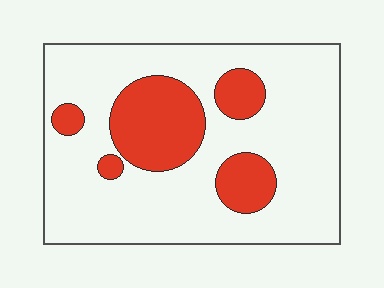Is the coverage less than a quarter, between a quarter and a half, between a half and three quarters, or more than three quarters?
Less than a quarter.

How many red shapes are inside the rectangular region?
5.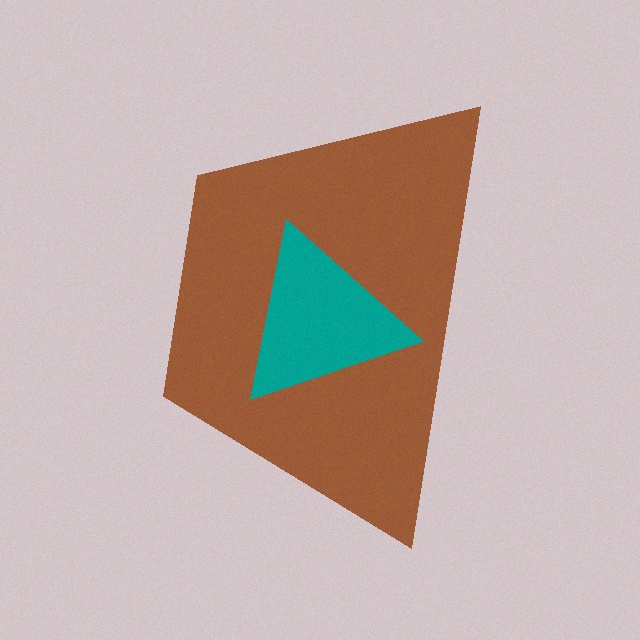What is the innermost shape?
The teal triangle.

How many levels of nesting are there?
2.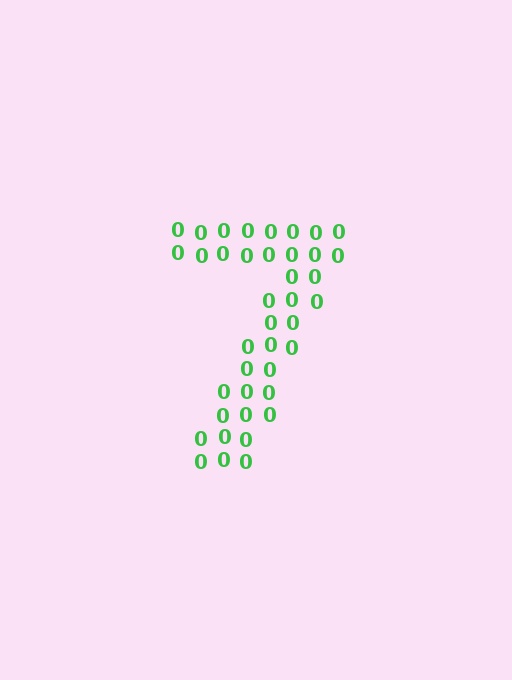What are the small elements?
The small elements are digit 0's.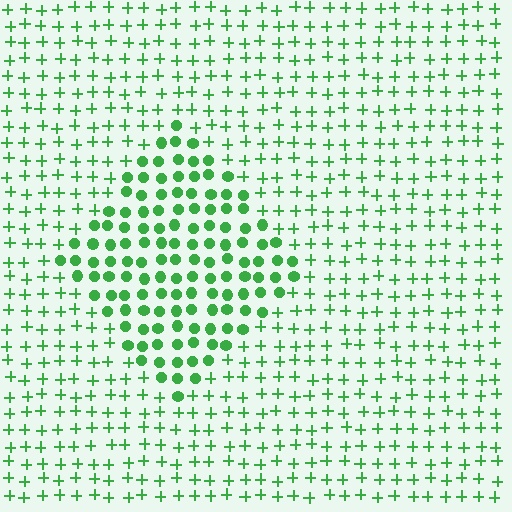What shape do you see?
I see a diamond.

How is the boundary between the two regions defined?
The boundary is defined by a change in element shape: circles inside vs. plus signs outside. All elements share the same color and spacing.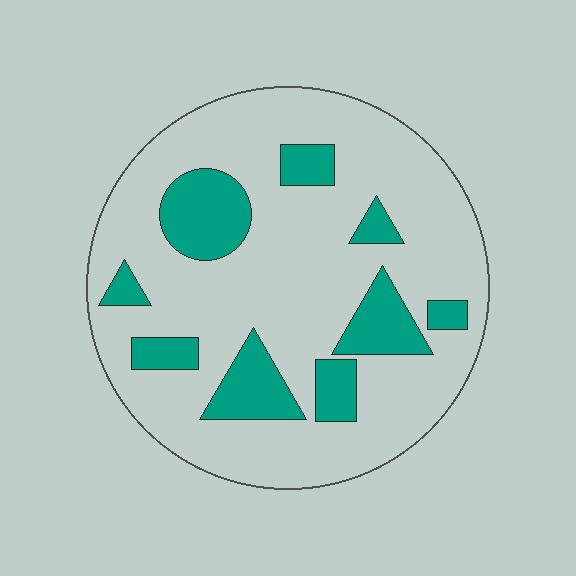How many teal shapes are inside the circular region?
9.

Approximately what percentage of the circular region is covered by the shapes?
Approximately 20%.